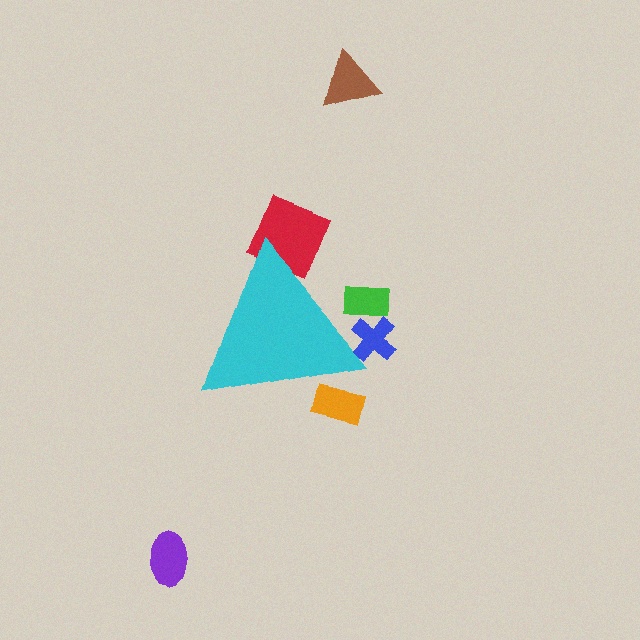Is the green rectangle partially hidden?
Yes, the green rectangle is partially hidden behind the cyan triangle.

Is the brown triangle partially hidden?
No, the brown triangle is fully visible.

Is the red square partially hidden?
Yes, the red square is partially hidden behind the cyan triangle.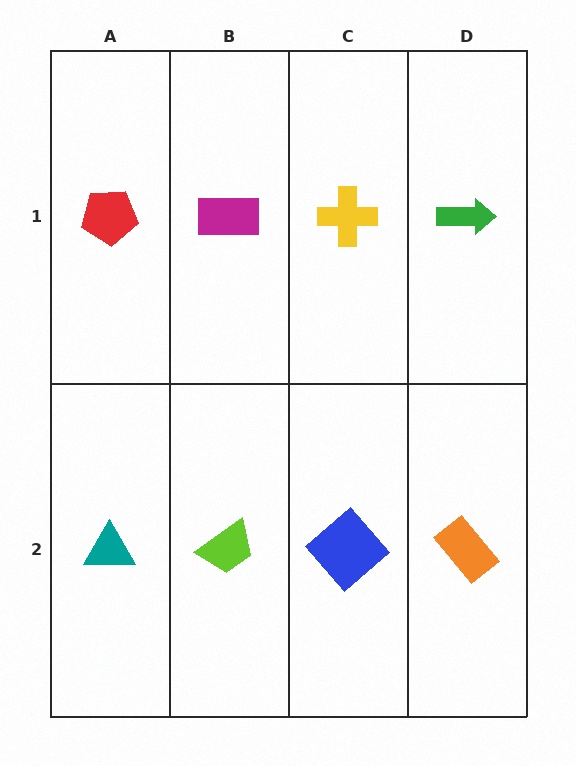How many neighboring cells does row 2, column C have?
3.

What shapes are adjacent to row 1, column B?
A lime trapezoid (row 2, column B), a red pentagon (row 1, column A), a yellow cross (row 1, column C).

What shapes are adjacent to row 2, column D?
A green arrow (row 1, column D), a blue diamond (row 2, column C).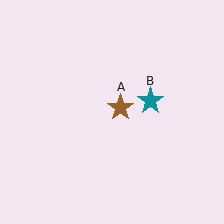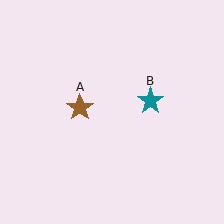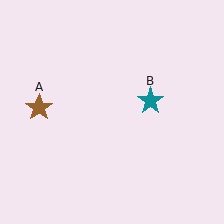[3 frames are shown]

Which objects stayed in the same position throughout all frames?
Teal star (object B) remained stationary.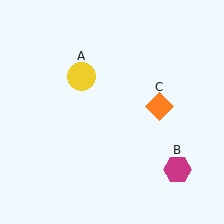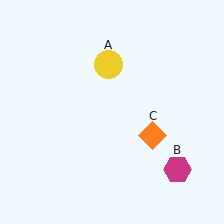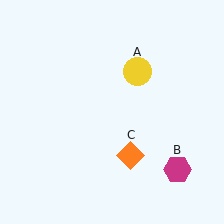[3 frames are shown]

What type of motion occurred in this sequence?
The yellow circle (object A), orange diamond (object C) rotated clockwise around the center of the scene.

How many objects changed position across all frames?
2 objects changed position: yellow circle (object A), orange diamond (object C).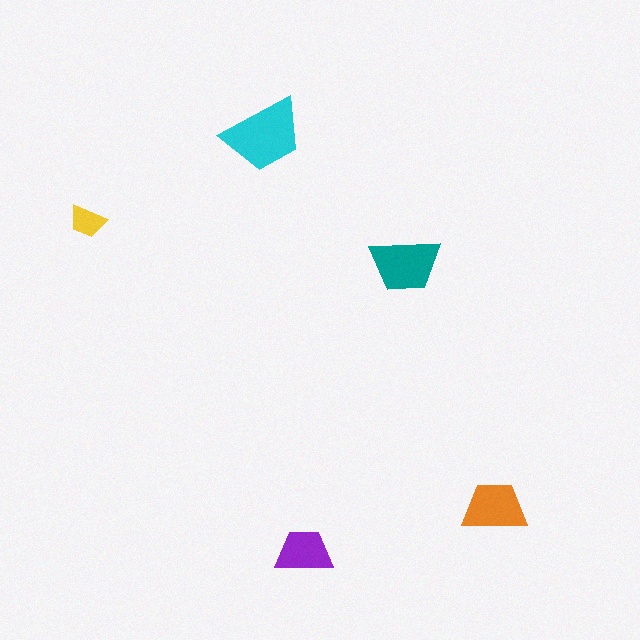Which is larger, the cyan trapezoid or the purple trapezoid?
The cyan one.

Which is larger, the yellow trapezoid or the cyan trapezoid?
The cyan one.